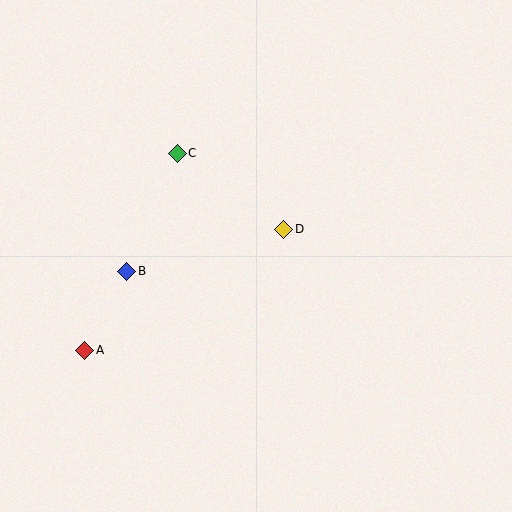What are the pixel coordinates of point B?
Point B is at (127, 271).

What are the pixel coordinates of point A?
Point A is at (85, 350).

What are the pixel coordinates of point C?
Point C is at (177, 153).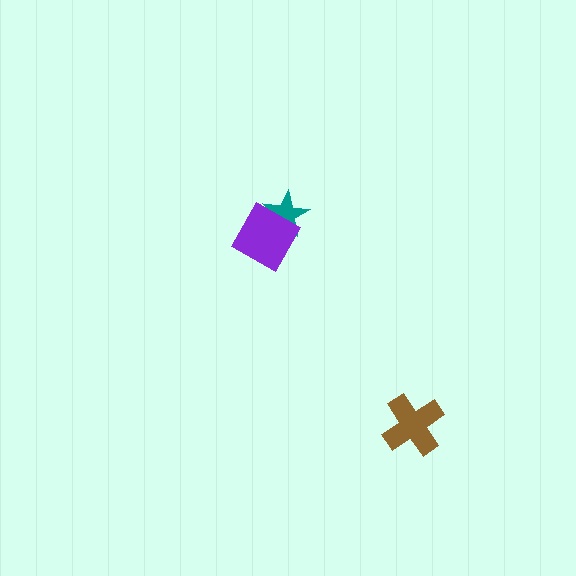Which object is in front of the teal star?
The purple square is in front of the teal star.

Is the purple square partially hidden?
No, no other shape covers it.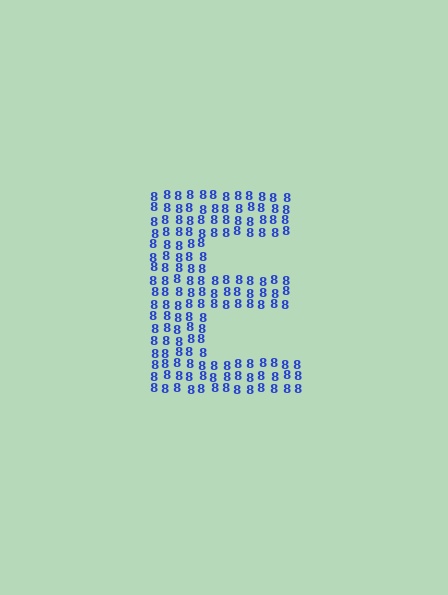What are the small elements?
The small elements are digit 8's.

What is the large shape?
The large shape is the letter E.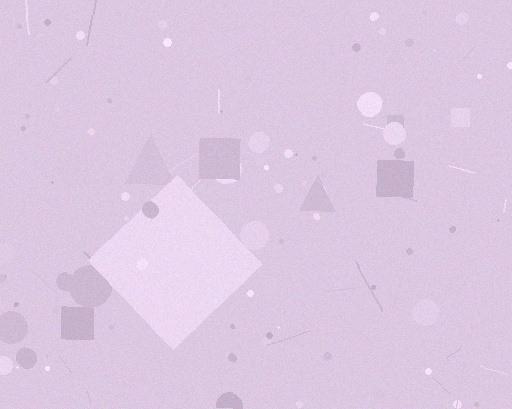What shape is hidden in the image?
A diamond is hidden in the image.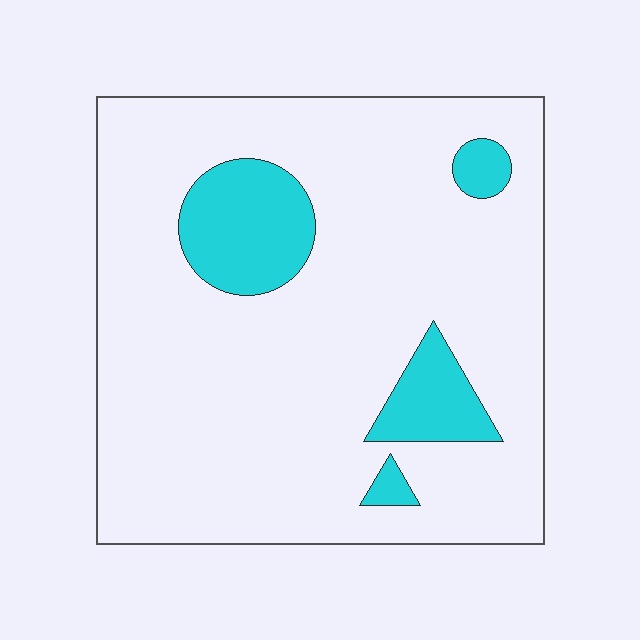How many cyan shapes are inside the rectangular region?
4.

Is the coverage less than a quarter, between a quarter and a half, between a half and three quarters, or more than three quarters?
Less than a quarter.